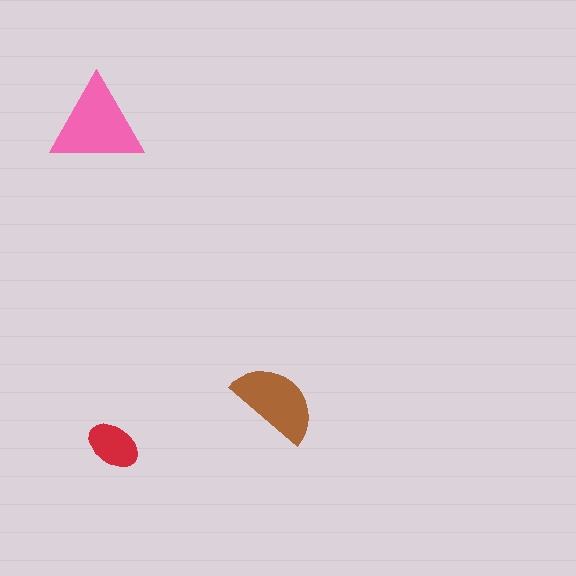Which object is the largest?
The pink triangle.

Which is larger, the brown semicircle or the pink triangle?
The pink triangle.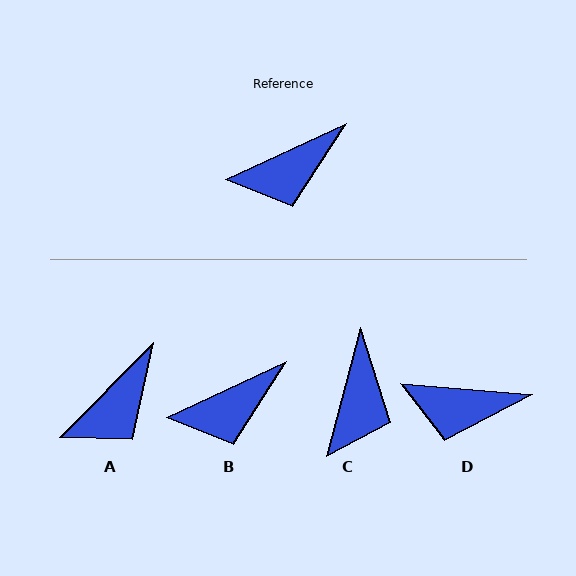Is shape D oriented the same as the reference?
No, it is off by about 30 degrees.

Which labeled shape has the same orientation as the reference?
B.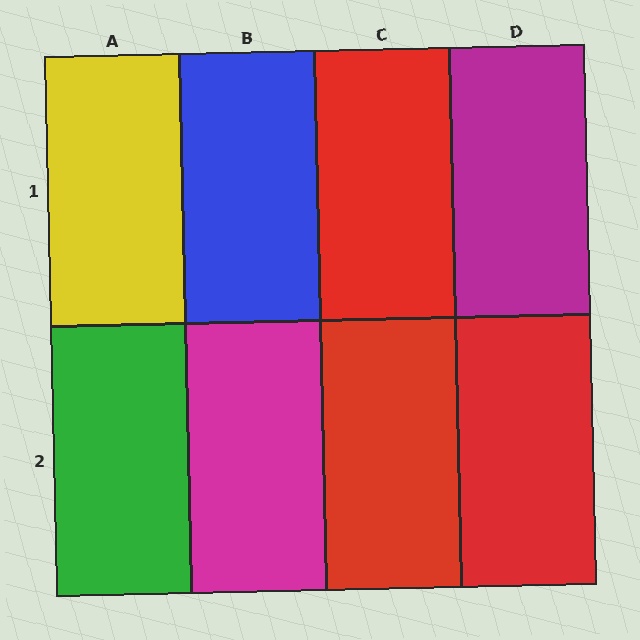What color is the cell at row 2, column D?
Red.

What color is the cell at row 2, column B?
Magenta.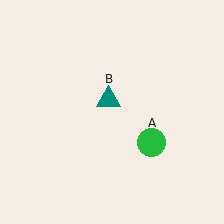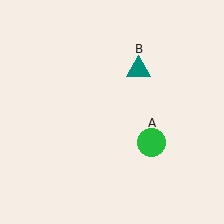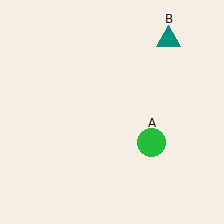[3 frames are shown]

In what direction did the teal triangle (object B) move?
The teal triangle (object B) moved up and to the right.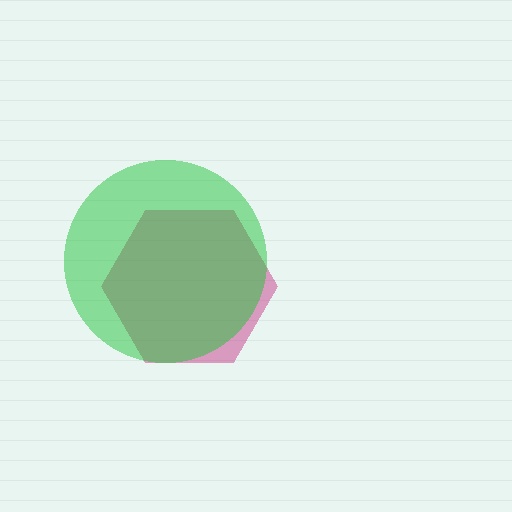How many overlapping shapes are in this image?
There are 2 overlapping shapes in the image.